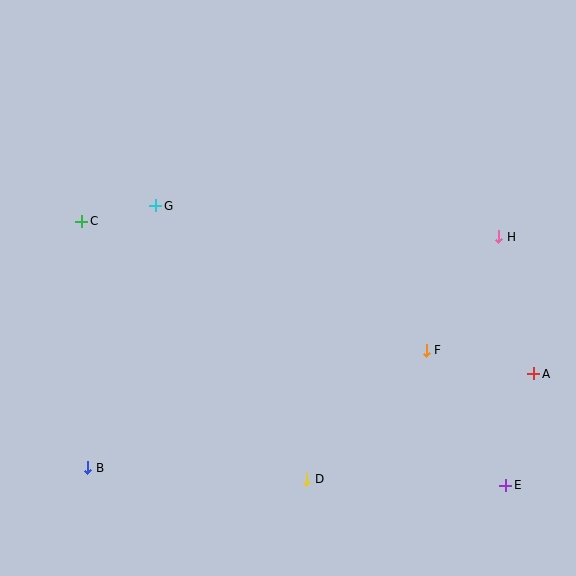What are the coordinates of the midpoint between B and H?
The midpoint between B and H is at (293, 352).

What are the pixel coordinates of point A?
Point A is at (534, 374).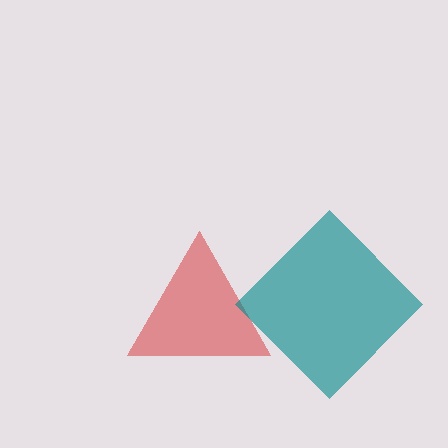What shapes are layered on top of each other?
The layered shapes are: a red triangle, a teal diamond.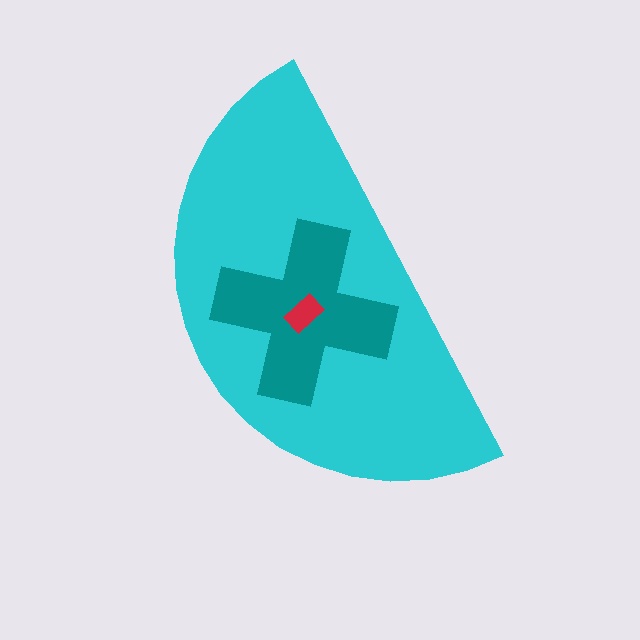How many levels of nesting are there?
3.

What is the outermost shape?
The cyan semicircle.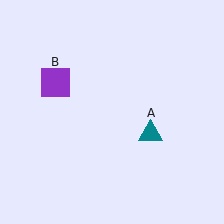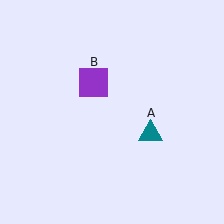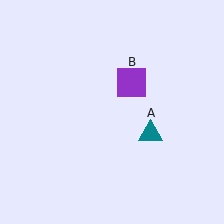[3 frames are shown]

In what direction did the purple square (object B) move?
The purple square (object B) moved right.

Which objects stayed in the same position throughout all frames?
Teal triangle (object A) remained stationary.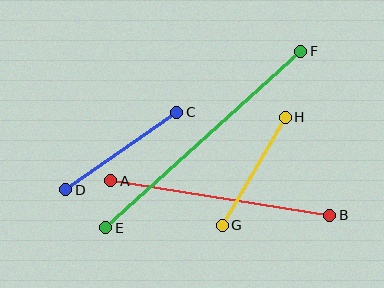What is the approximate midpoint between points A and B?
The midpoint is at approximately (220, 198) pixels.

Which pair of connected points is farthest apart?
Points E and F are farthest apart.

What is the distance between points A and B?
The distance is approximately 221 pixels.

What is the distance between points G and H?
The distance is approximately 125 pixels.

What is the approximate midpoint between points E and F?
The midpoint is at approximately (203, 140) pixels.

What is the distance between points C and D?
The distance is approximately 135 pixels.